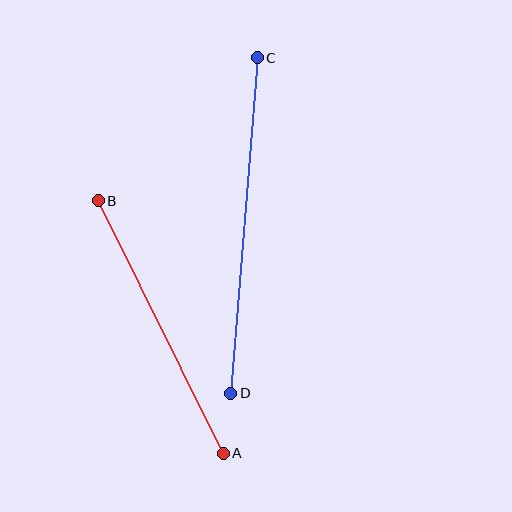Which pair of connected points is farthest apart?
Points C and D are farthest apart.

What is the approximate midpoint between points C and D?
The midpoint is at approximately (244, 225) pixels.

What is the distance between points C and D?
The distance is approximately 337 pixels.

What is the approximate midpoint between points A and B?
The midpoint is at approximately (161, 327) pixels.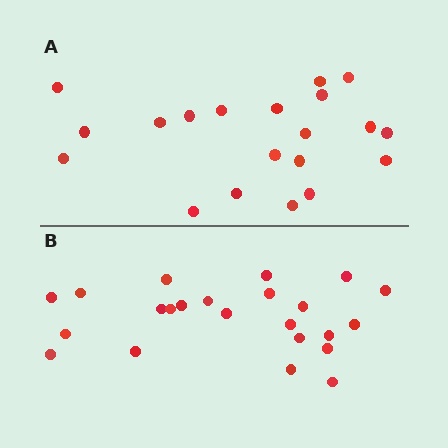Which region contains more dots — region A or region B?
Region B (the bottom region) has more dots.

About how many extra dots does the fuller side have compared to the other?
Region B has just a few more — roughly 2 or 3 more dots than region A.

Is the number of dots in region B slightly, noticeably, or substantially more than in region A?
Region B has only slightly more — the two regions are fairly close. The ratio is roughly 1.1 to 1.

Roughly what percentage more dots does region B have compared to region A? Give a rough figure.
About 15% more.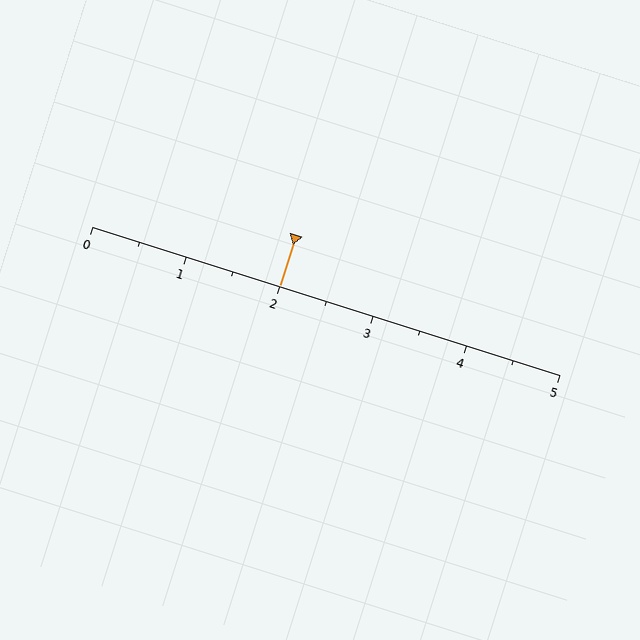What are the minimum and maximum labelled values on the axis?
The axis runs from 0 to 5.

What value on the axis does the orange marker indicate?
The marker indicates approximately 2.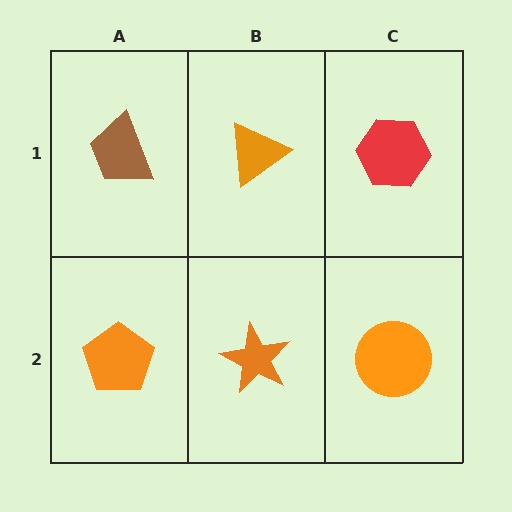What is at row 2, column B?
An orange star.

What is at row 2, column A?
An orange pentagon.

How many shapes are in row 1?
3 shapes.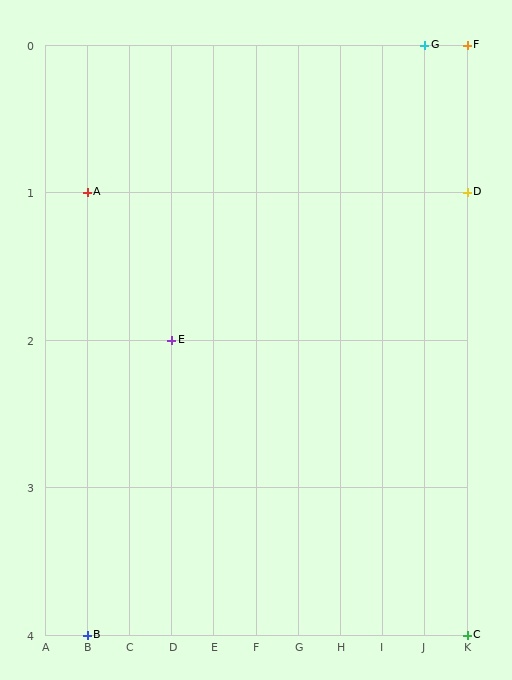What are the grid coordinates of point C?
Point C is at grid coordinates (K, 4).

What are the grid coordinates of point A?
Point A is at grid coordinates (B, 1).